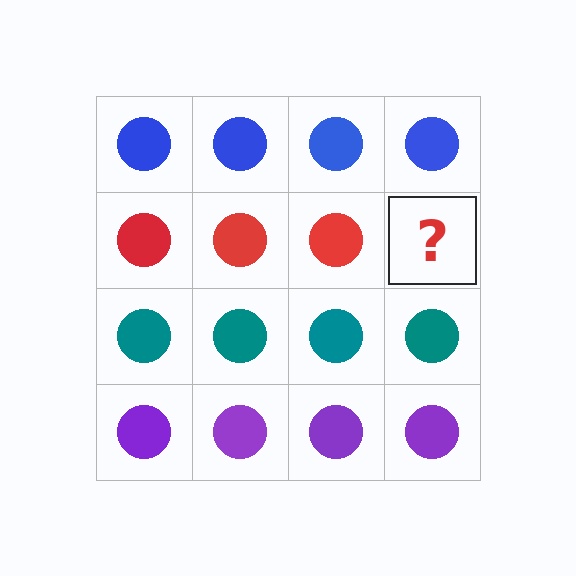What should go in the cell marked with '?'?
The missing cell should contain a red circle.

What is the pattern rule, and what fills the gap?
The rule is that each row has a consistent color. The gap should be filled with a red circle.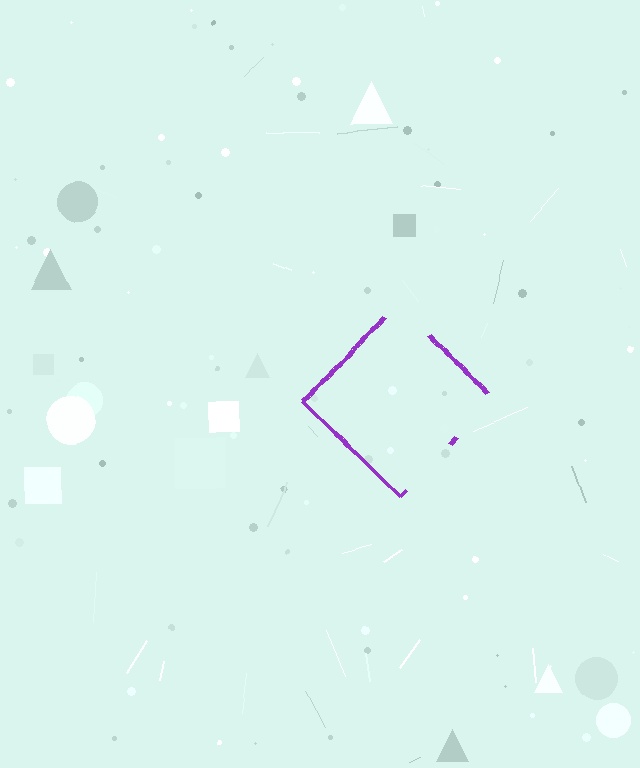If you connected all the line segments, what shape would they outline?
They would outline a diamond.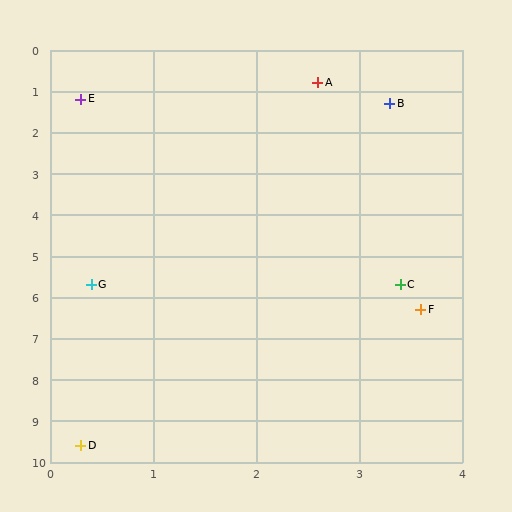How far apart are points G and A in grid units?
Points G and A are about 5.4 grid units apart.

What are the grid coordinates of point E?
Point E is at approximately (0.3, 1.2).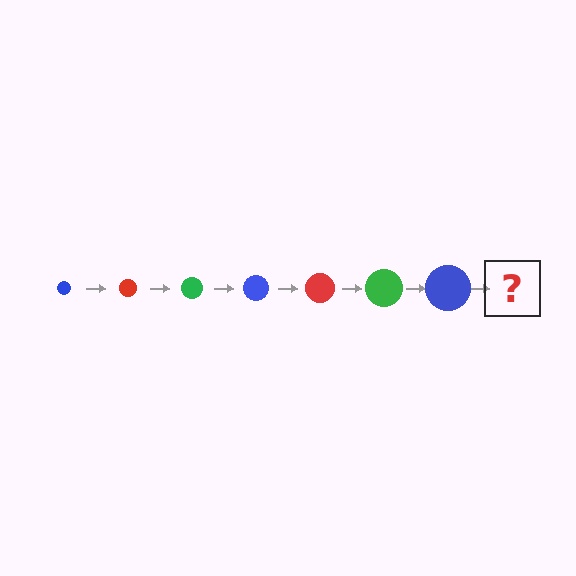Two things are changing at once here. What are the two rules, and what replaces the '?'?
The two rules are that the circle grows larger each step and the color cycles through blue, red, and green. The '?' should be a red circle, larger than the previous one.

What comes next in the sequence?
The next element should be a red circle, larger than the previous one.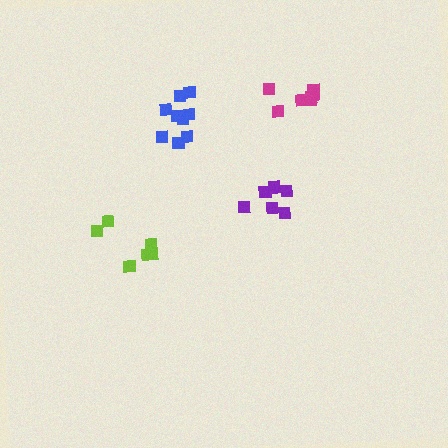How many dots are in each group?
Group 1: 11 dots, Group 2: 6 dots, Group 3: 7 dots, Group 4: 6 dots (30 total).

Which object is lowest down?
The lime cluster is bottommost.